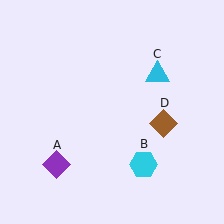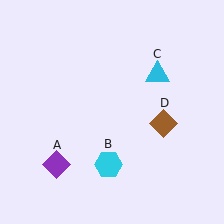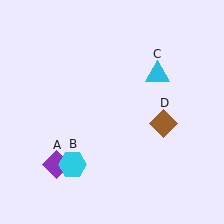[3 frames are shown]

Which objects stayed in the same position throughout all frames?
Purple diamond (object A) and cyan triangle (object C) and brown diamond (object D) remained stationary.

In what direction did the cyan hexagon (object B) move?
The cyan hexagon (object B) moved left.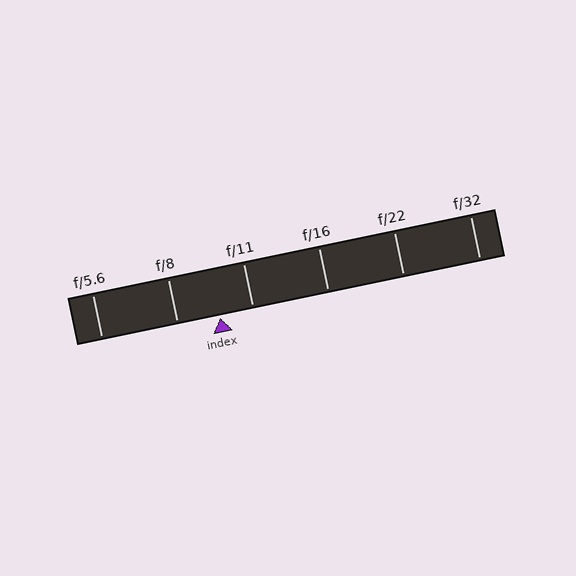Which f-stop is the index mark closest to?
The index mark is closest to f/11.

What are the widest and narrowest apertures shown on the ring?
The widest aperture shown is f/5.6 and the narrowest is f/32.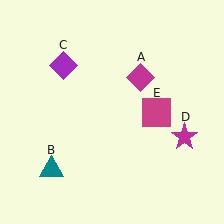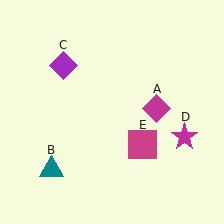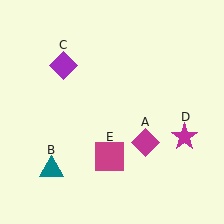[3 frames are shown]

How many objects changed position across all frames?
2 objects changed position: magenta diamond (object A), magenta square (object E).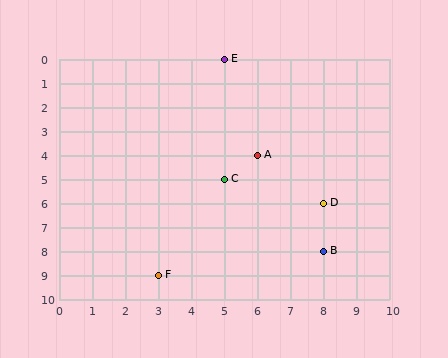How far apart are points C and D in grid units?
Points C and D are 3 columns and 1 row apart (about 3.2 grid units diagonally).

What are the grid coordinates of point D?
Point D is at grid coordinates (8, 6).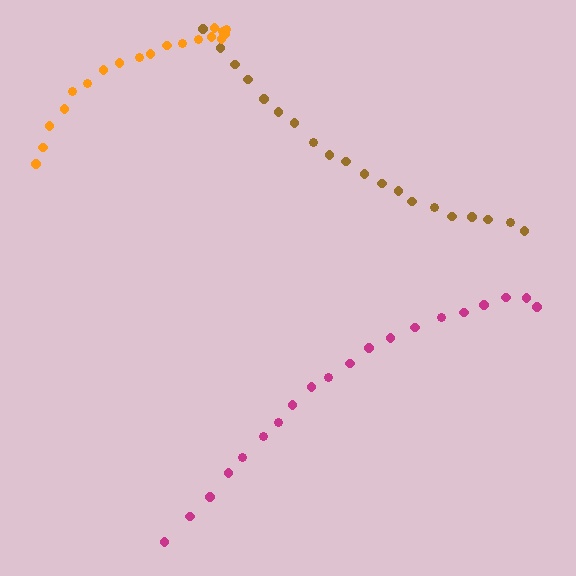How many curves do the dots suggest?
There are 3 distinct paths.